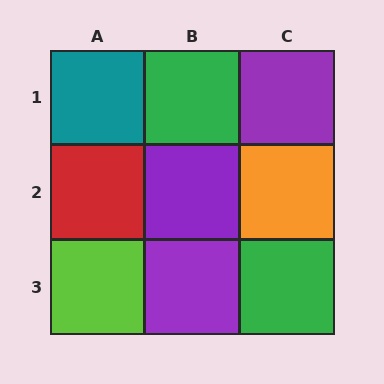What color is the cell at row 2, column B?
Purple.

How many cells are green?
2 cells are green.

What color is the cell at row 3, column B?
Purple.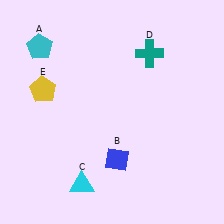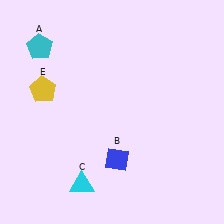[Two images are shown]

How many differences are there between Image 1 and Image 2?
There is 1 difference between the two images.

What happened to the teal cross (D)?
The teal cross (D) was removed in Image 2. It was in the top-right area of Image 1.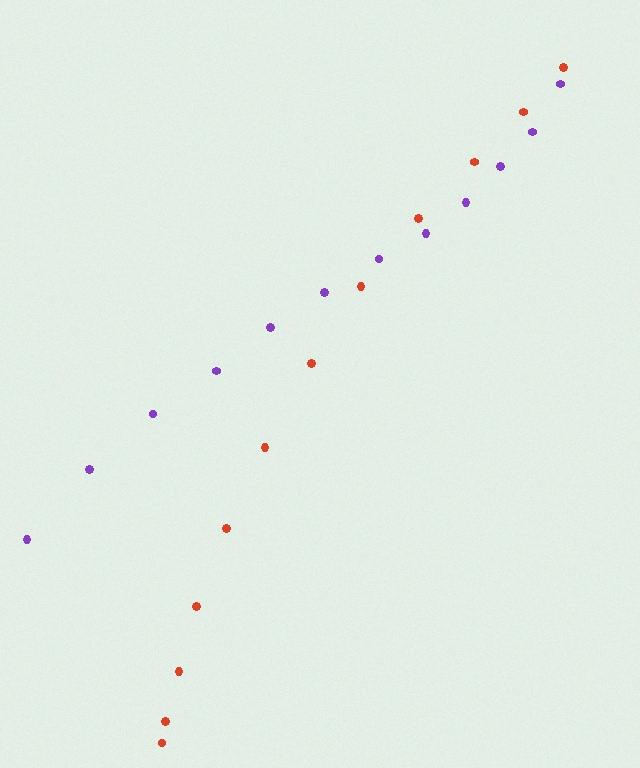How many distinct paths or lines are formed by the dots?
There are 2 distinct paths.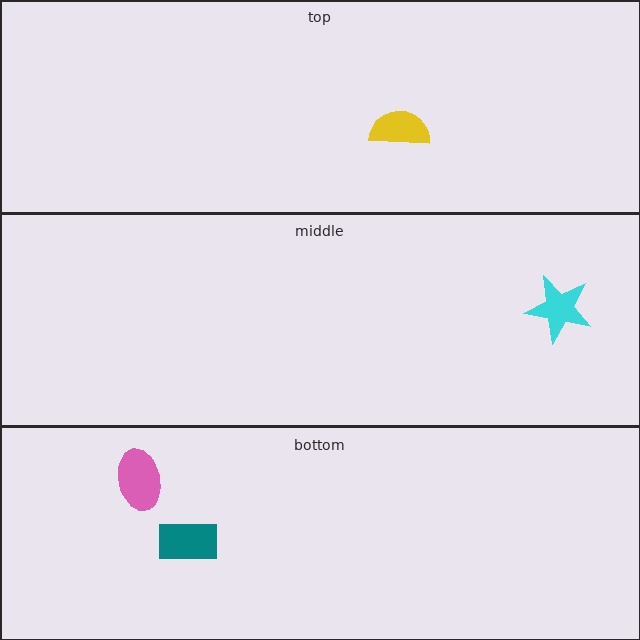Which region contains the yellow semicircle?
The top region.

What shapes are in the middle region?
The cyan star.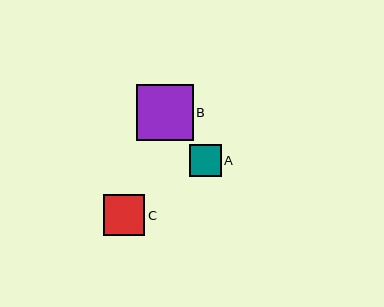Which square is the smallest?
Square A is the smallest with a size of approximately 32 pixels.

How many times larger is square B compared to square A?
Square B is approximately 1.8 times the size of square A.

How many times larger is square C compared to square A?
Square C is approximately 1.3 times the size of square A.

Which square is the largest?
Square B is the largest with a size of approximately 56 pixels.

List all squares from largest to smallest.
From largest to smallest: B, C, A.